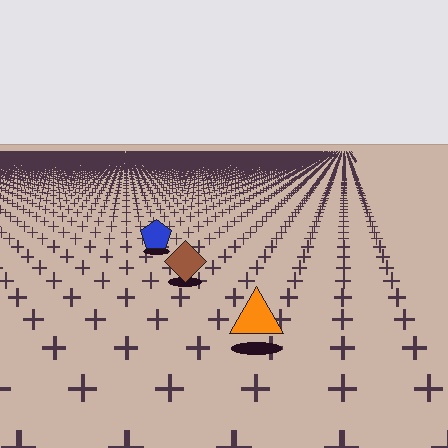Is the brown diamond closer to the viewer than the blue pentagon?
Yes. The brown diamond is closer — you can tell from the texture gradient: the ground texture is coarser near it.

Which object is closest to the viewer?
The orange triangle is closest. The texture marks near it are larger and more spread out.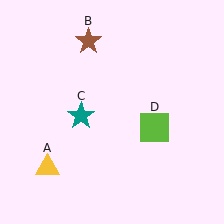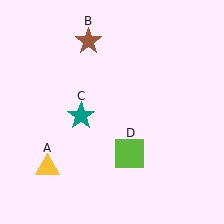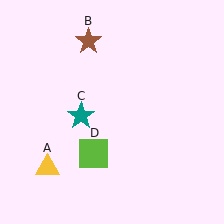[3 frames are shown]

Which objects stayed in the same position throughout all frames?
Yellow triangle (object A) and brown star (object B) and teal star (object C) remained stationary.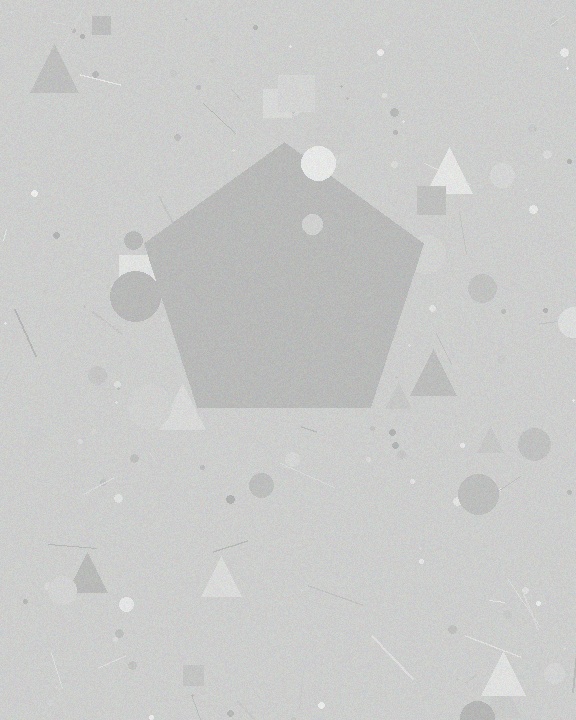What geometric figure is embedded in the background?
A pentagon is embedded in the background.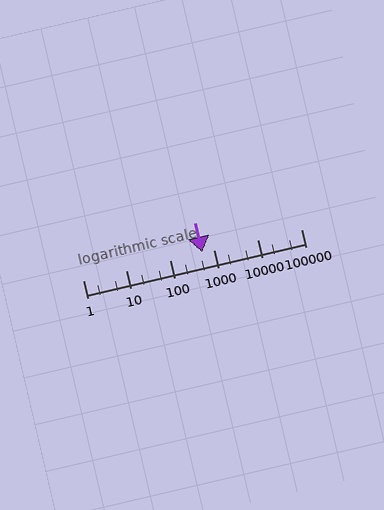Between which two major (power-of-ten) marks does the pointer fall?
The pointer is between 100 and 1000.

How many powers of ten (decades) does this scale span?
The scale spans 5 decades, from 1 to 100000.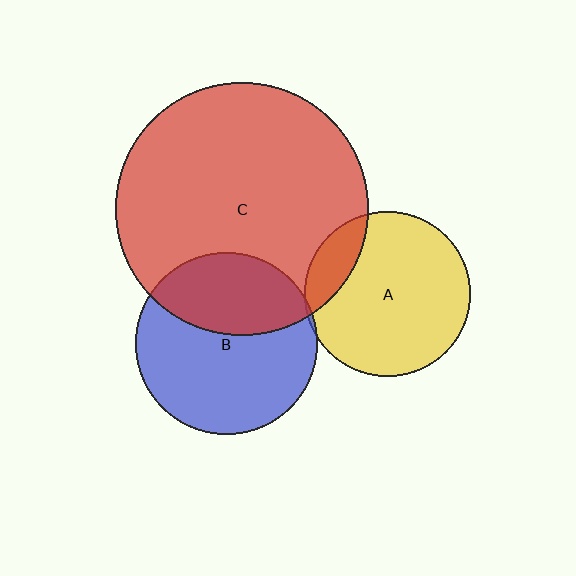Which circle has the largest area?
Circle C (red).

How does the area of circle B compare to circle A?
Approximately 1.2 times.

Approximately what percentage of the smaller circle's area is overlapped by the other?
Approximately 5%.